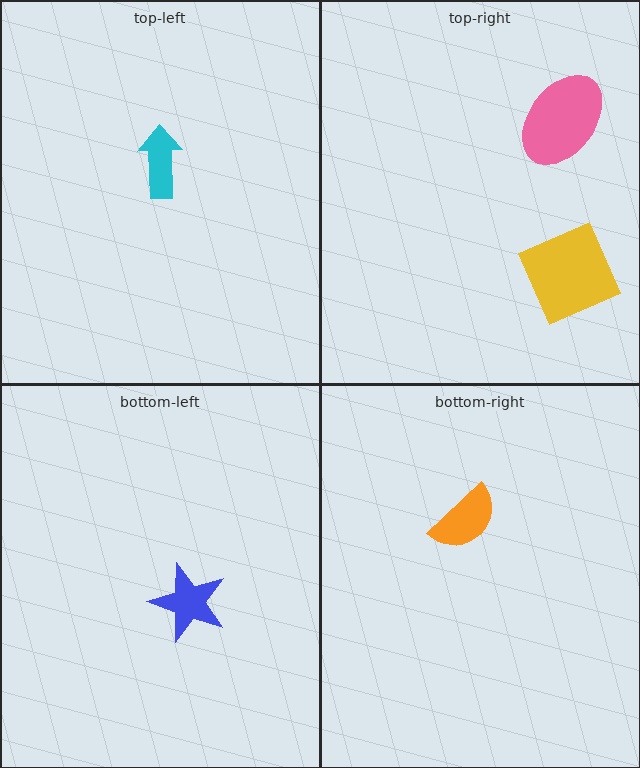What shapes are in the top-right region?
The yellow square, the pink ellipse.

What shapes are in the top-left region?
The cyan arrow.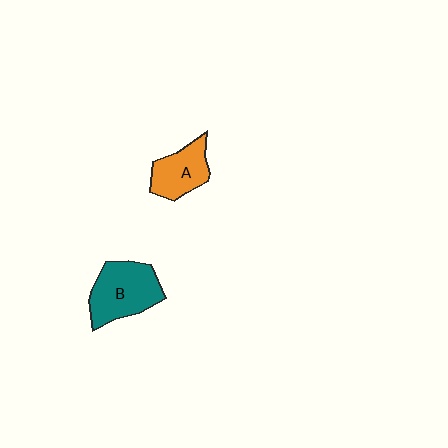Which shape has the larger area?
Shape B (teal).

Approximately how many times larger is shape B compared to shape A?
Approximately 1.4 times.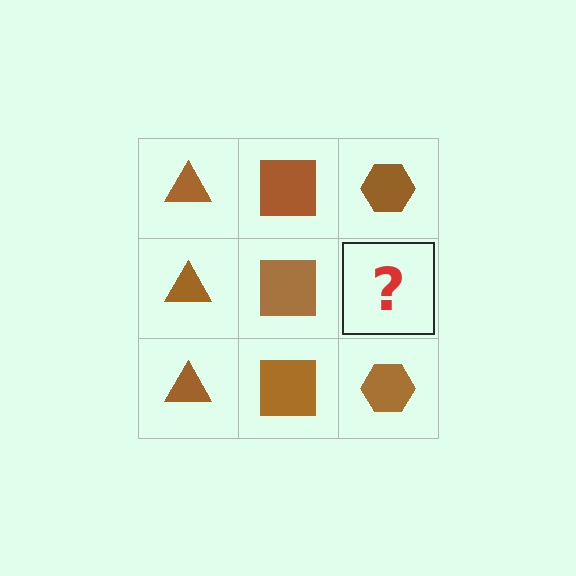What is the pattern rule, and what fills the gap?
The rule is that each column has a consistent shape. The gap should be filled with a brown hexagon.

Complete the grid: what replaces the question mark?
The question mark should be replaced with a brown hexagon.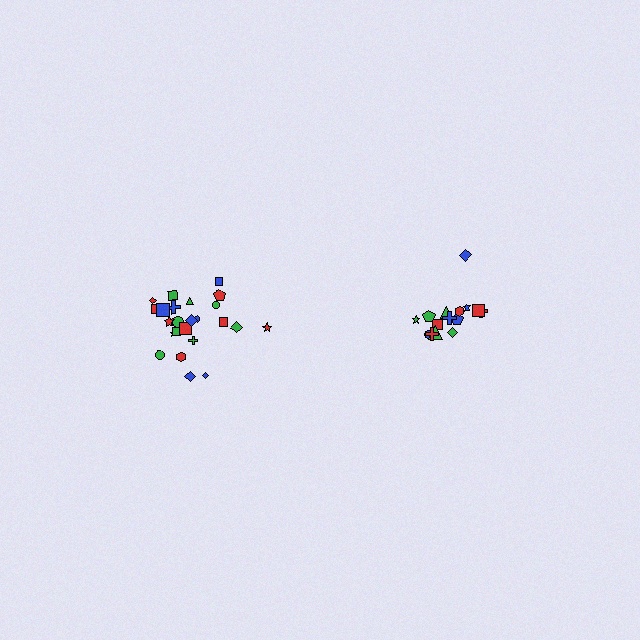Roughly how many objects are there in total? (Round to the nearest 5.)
Roughly 40 objects in total.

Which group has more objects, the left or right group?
The left group.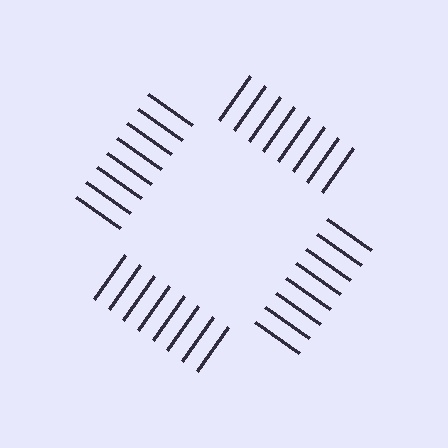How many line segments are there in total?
32 — 8 along each of the 4 edges.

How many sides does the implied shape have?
4 sides — the line-ends trace a square.